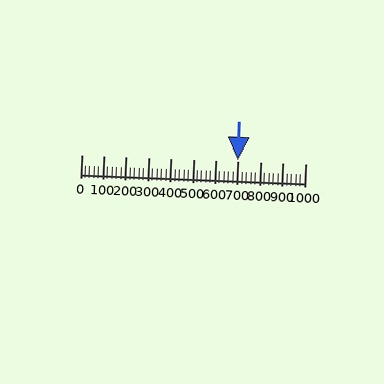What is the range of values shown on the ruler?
The ruler shows values from 0 to 1000.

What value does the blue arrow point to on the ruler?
The blue arrow points to approximately 700.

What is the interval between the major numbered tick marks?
The major tick marks are spaced 100 units apart.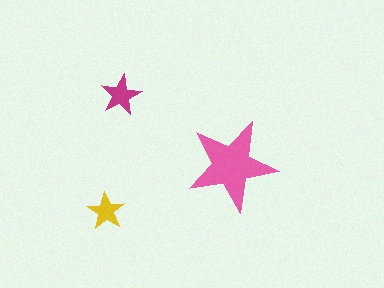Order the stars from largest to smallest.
the pink one, the magenta one, the yellow one.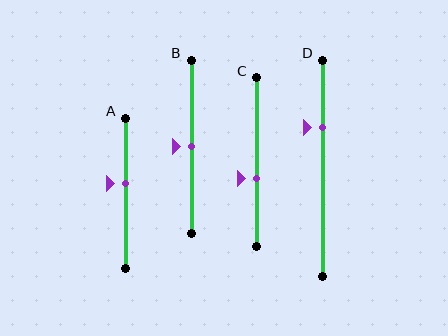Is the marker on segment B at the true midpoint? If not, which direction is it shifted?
Yes, the marker on segment B is at the true midpoint.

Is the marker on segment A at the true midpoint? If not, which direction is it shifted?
No, the marker on segment A is shifted upward by about 6% of the segment length.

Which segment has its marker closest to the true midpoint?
Segment B has its marker closest to the true midpoint.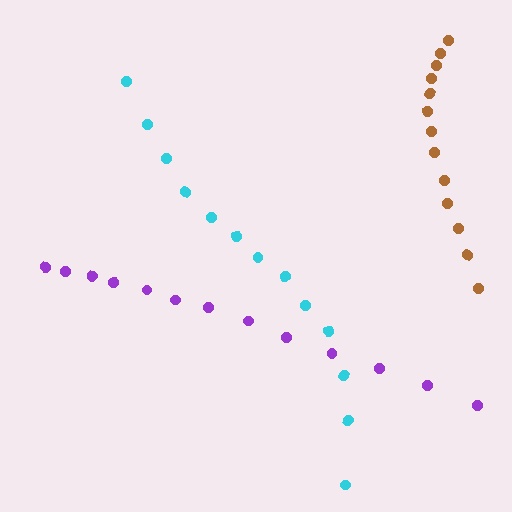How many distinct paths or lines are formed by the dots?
There are 3 distinct paths.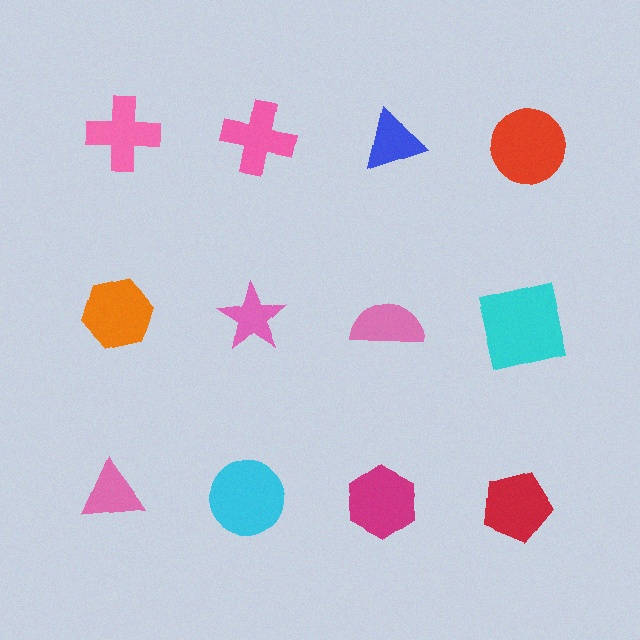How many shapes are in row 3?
4 shapes.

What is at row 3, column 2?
A cyan circle.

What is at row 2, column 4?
A cyan square.